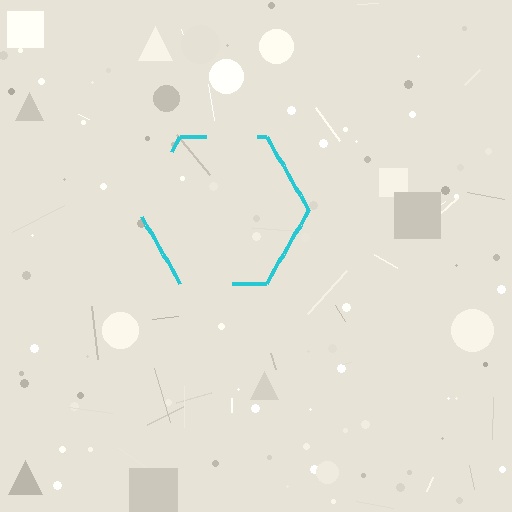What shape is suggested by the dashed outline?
The dashed outline suggests a hexagon.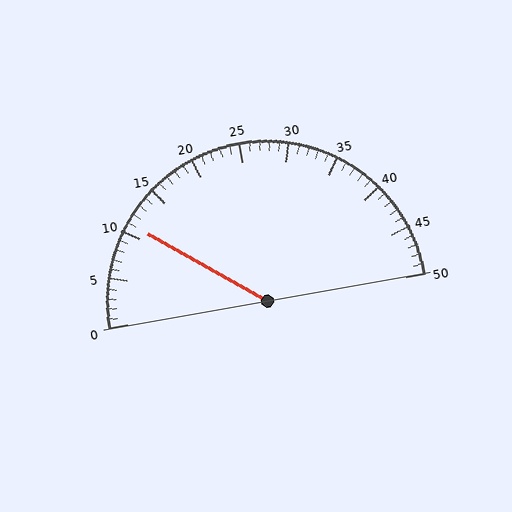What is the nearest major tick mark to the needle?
The nearest major tick mark is 10.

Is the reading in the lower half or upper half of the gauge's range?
The reading is in the lower half of the range (0 to 50).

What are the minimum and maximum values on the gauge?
The gauge ranges from 0 to 50.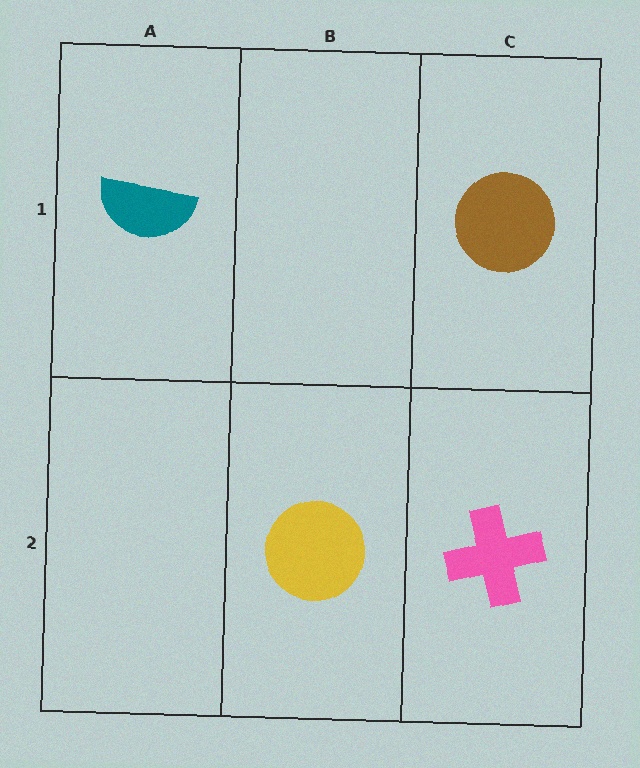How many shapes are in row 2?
2 shapes.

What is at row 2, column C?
A pink cross.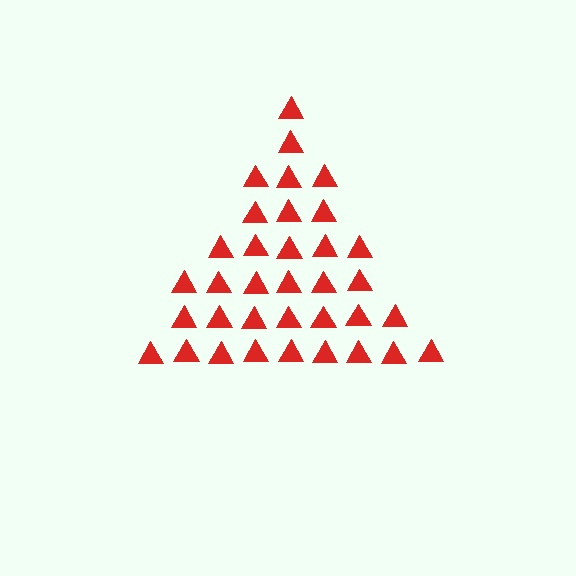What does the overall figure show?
The overall figure shows a triangle.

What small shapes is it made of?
It is made of small triangles.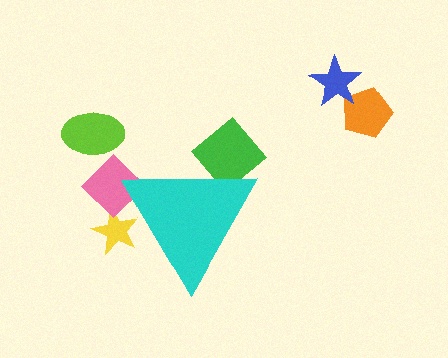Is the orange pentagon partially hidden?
No, the orange pentagon is fully visible.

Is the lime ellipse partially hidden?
No, the lime ellipse is fully visible.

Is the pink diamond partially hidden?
Yes, the pink diamond is partially hidden behind the cyan triangle.